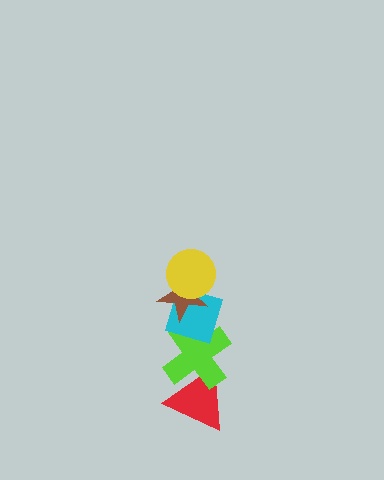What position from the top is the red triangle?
The red triangle is 5th from the top.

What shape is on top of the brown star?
The yellow circle is on top of the brown star.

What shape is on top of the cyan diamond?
The brown star is on top of the cyan diamond.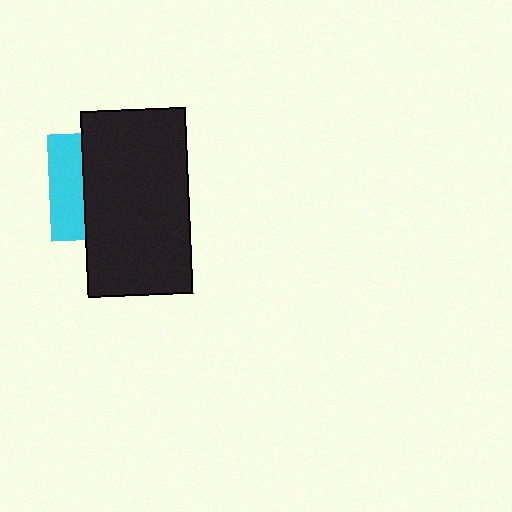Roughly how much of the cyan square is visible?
A small part of it is visible (roughly 31%).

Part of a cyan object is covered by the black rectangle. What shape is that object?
It is a square.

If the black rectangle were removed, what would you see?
You would see the complete cyan square.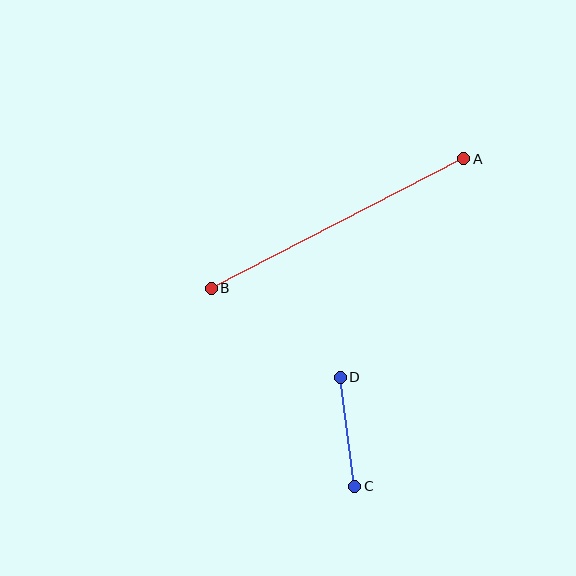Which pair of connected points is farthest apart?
Points A and B are farthest apart.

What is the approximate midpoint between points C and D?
The midpoint is at approximately (347, 432) pixels.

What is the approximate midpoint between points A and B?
The midpoint is at approximately (338, 224) pixels.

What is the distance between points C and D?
The distance is approximately 110 pixels.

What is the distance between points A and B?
The distance is approximately 284 pixels.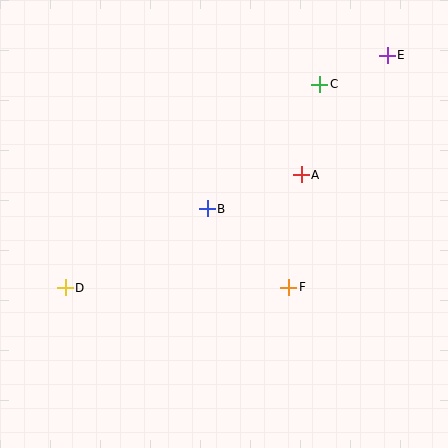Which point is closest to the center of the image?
Point B at (207, 209) is closest to the center.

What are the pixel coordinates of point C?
Point C is at (320, 84).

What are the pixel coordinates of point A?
Point A is at (301, 175).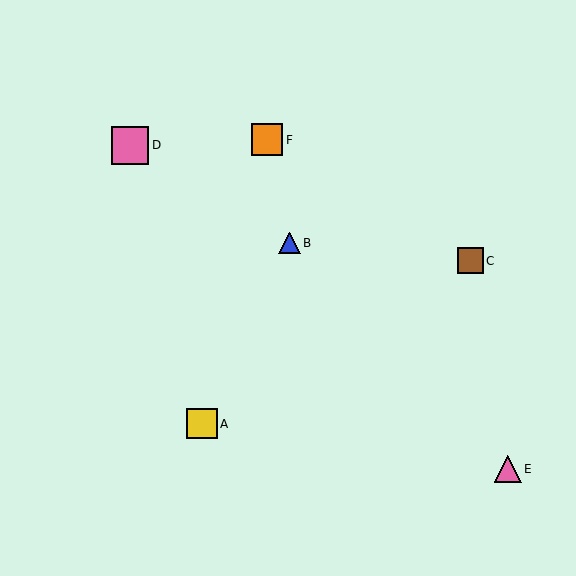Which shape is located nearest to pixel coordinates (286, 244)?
The blue triangle (labeled B) at (289, 243) is nearest to that location.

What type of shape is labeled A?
Shape A is a yellow square.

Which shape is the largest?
The pink square (labeled D) is the largest.